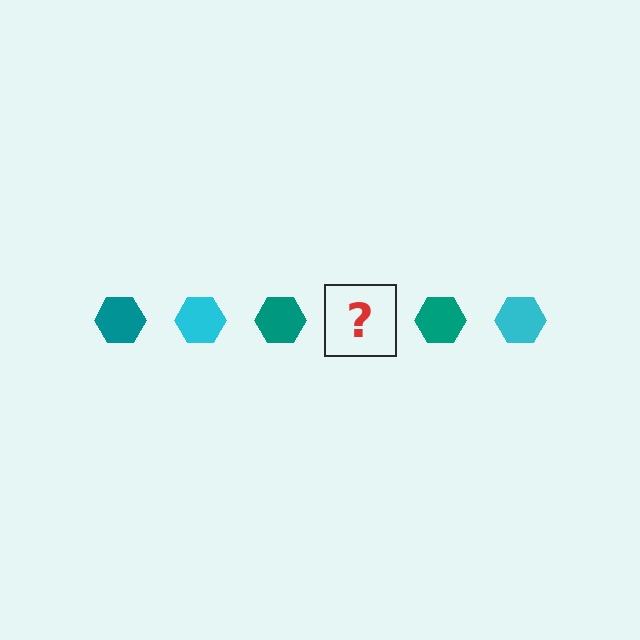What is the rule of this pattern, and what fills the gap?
The rule is that the pattern cycles through teal, cyan hexagons. The gap should be filled with a cyan hexagon.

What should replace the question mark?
The question mark should be replaced with a cyan hexagon.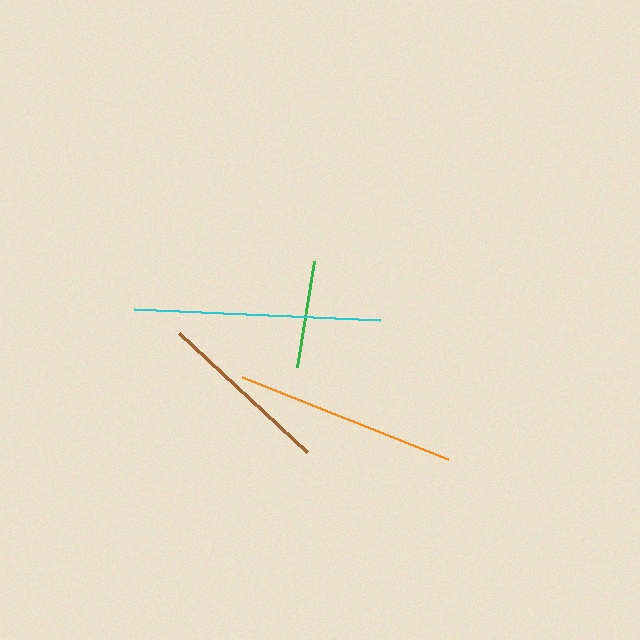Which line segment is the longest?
The cyan line is the longest at approximately 246 pixels.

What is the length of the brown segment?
The brown segment is approximately 175 pixels long.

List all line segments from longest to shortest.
From longest to shortest: cyan, orange, brown, green.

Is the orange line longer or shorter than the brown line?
The orange line is longer than the brown line.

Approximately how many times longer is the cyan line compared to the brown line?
The cyan line is approximately 1.4 times the length of the brown line.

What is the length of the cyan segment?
The cyan segment is approximately 246 pixels long.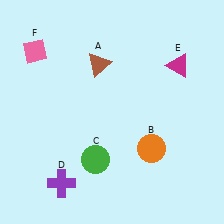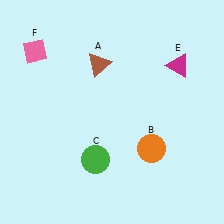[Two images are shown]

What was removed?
The purple cross (D) was removed in Image 2.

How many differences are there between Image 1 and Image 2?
There is 1 difference between the two images.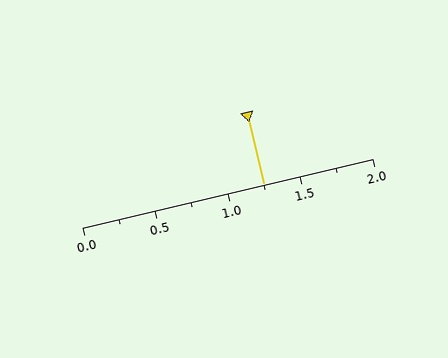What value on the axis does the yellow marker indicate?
The marker indicates approximately 1.25.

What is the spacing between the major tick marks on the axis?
The major ticks are spaced 0.5 apart.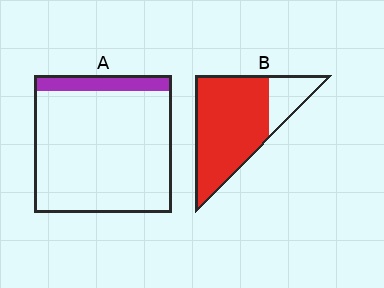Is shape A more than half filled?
No.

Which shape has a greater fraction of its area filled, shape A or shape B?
Shape B.